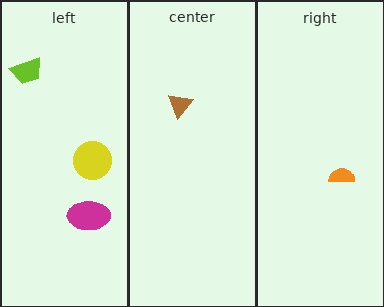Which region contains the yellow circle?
The left region.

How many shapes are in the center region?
1.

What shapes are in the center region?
The brown triangle.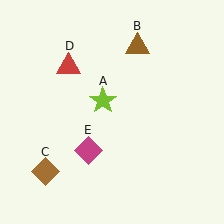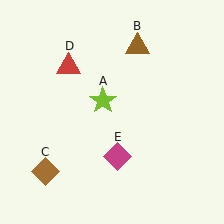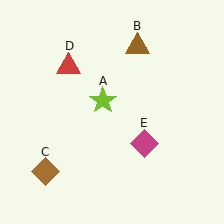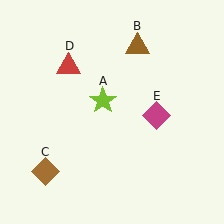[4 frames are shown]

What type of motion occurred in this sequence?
The magenta diamond (object E) rotated counterclockwise around the center of the scene.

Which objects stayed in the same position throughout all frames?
Lime star (object A) and brown triangle (object B) and brown diamond (object C) and red triangle (object D) remained stationary.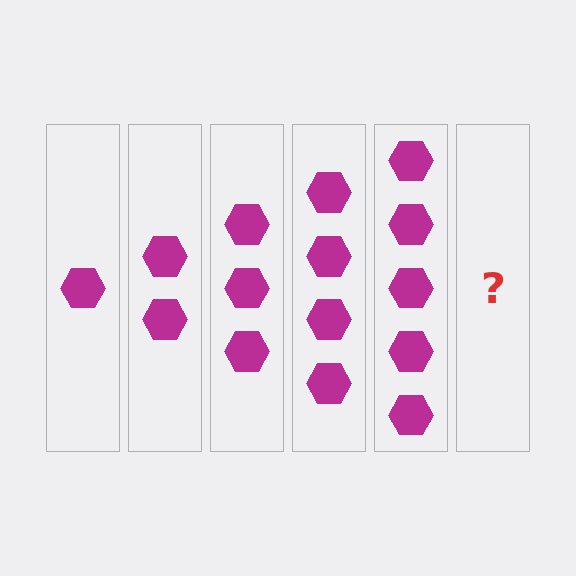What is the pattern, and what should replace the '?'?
The pattern is that each step adds one more hexagon. The '?' should be 6 hexagons.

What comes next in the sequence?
The next element should be 6 hexagons.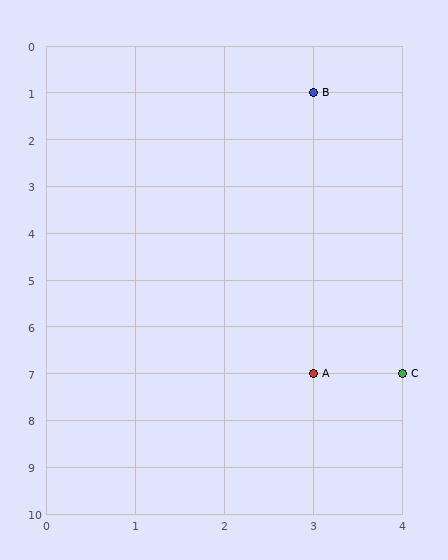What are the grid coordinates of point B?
Point B is at grid coordinates (3, 1).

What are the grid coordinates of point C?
Point C is at grid coordinates (4, 7).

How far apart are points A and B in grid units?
Points A and B are 6 rows apart.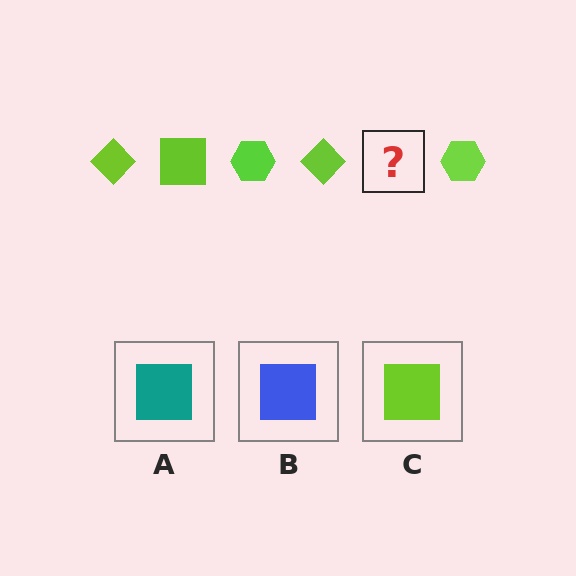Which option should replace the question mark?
Option C.